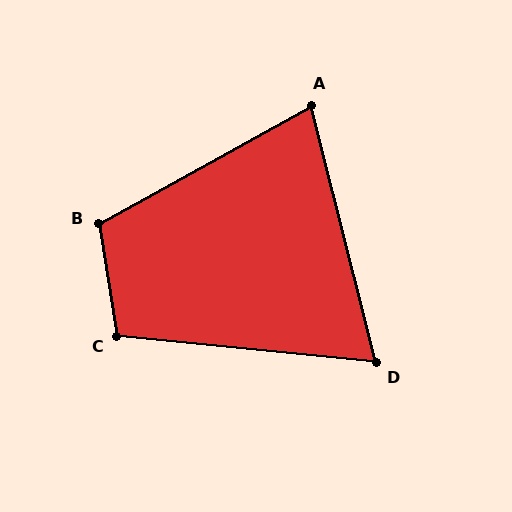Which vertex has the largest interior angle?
B, at approximately 110 degrees.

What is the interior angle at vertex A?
Approximately 75 degrees (acute).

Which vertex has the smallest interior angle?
D, at approximately 70 degrees.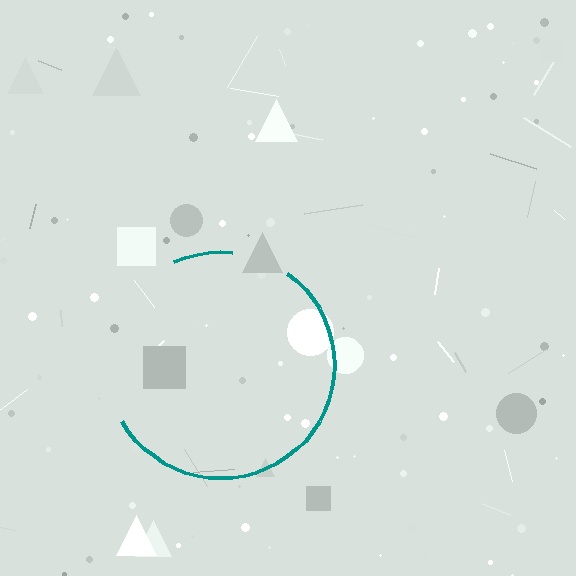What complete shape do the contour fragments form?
The contour fragments form a circle.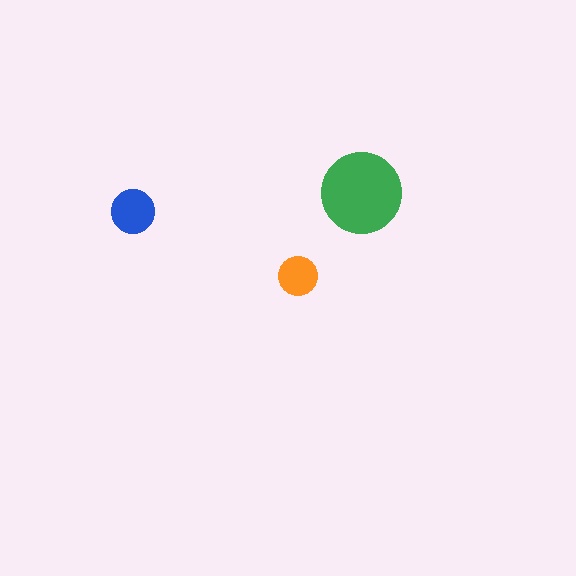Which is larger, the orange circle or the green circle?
The green one.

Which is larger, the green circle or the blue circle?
The green one.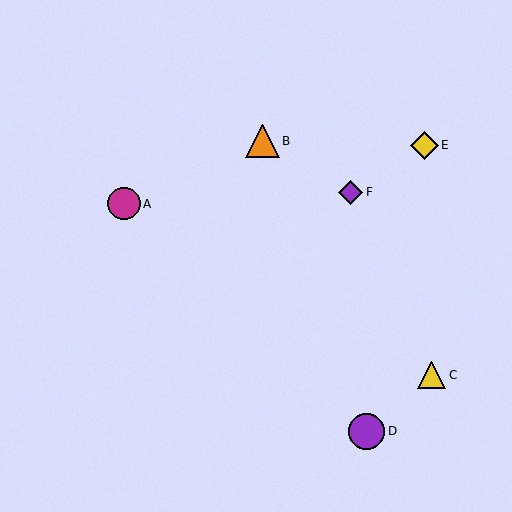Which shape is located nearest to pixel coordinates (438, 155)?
The yellow diamond (labeled E) at (424, 145) is nearest to that location.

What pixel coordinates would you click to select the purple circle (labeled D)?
Click at (367, 431) to select the purple circle D.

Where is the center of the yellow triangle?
The center of the yellow triangle is at (432, 375).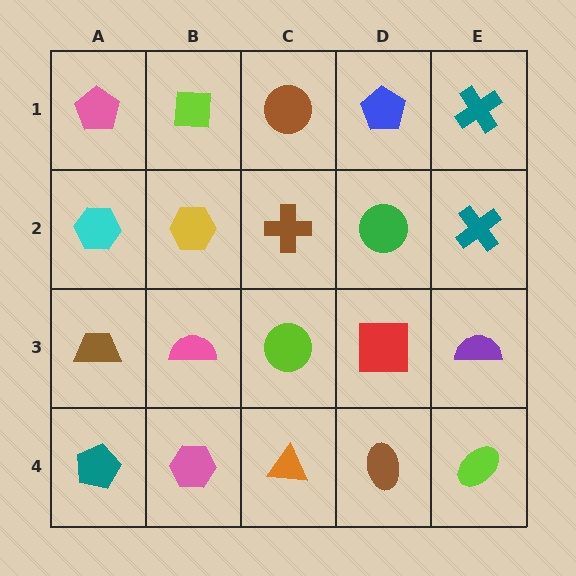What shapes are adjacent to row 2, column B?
A lime square (row 1, column B), a pink semicircle (row 3, column B), a cyan hexagon (row 2, column A), a brown cross (row 2, column C).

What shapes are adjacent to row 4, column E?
A purple semicircle (row 3, column E), a brown ellipse (row 4, column D).